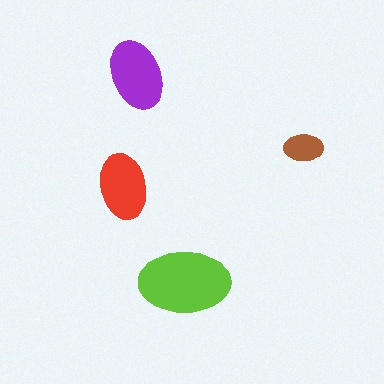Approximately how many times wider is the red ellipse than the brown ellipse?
About 1.5 times wider.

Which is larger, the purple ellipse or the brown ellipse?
The purple one.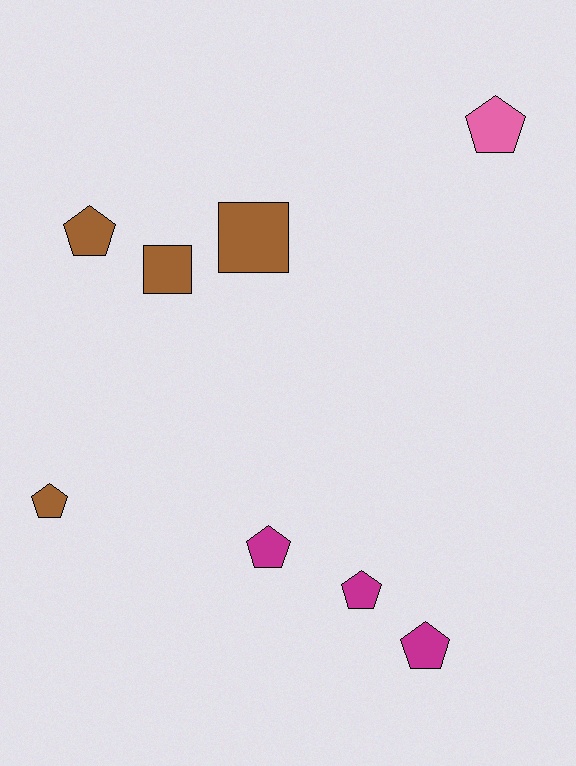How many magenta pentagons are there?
There are 3 magenta pentagons.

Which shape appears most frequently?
Pentagon, with 6 objects.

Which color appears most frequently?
Brown, with 4 objects.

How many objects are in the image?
There are 8 objects.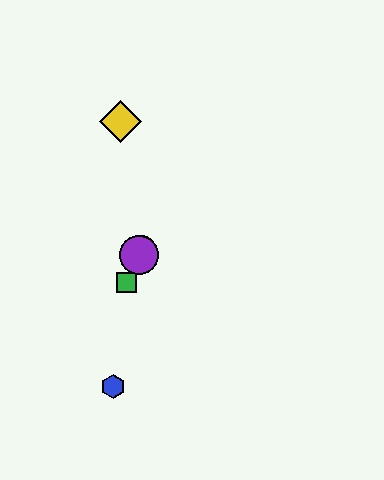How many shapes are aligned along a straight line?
3 shapes (the red circle, the green square, the purple circle) are aligned along a straight line.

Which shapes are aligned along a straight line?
The red circle, the green square, the purple circle are aligned along a straight line.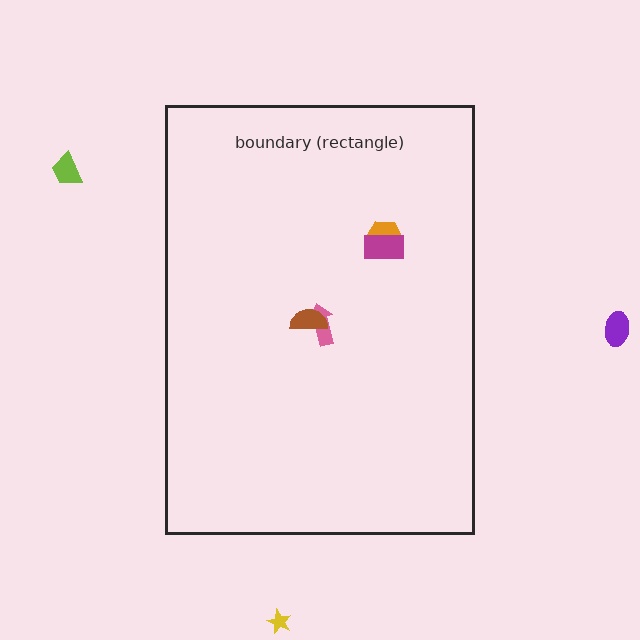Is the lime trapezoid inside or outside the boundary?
Outside.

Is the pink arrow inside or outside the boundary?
Inside.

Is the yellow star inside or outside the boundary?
Outside.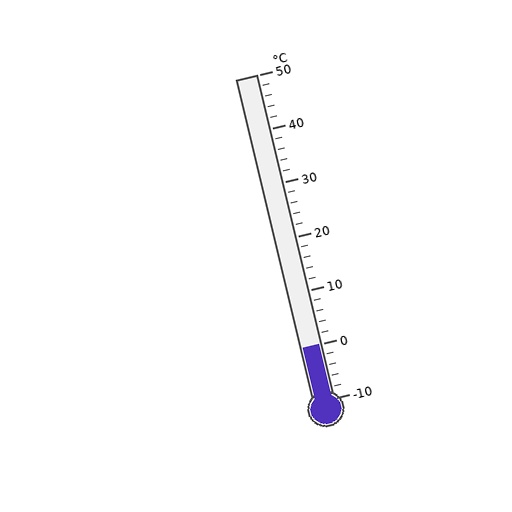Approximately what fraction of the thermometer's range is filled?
The thermometer is filled to approximately 15% of its range.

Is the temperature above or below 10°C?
The temperature is below 10°C.